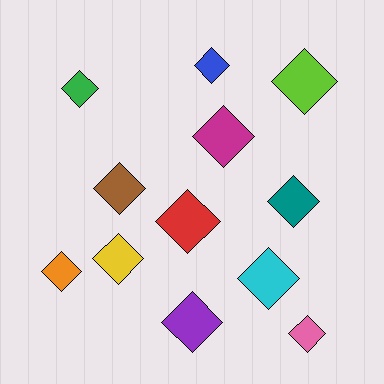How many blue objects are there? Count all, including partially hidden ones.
There is 1 blue object.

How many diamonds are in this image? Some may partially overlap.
There are 12 diamonds.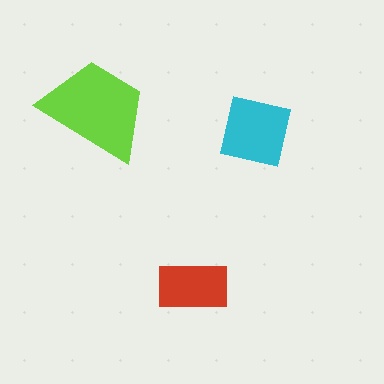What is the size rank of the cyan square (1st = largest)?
2nd.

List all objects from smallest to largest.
The red rectangle, the cyan square, the lime trapezoid.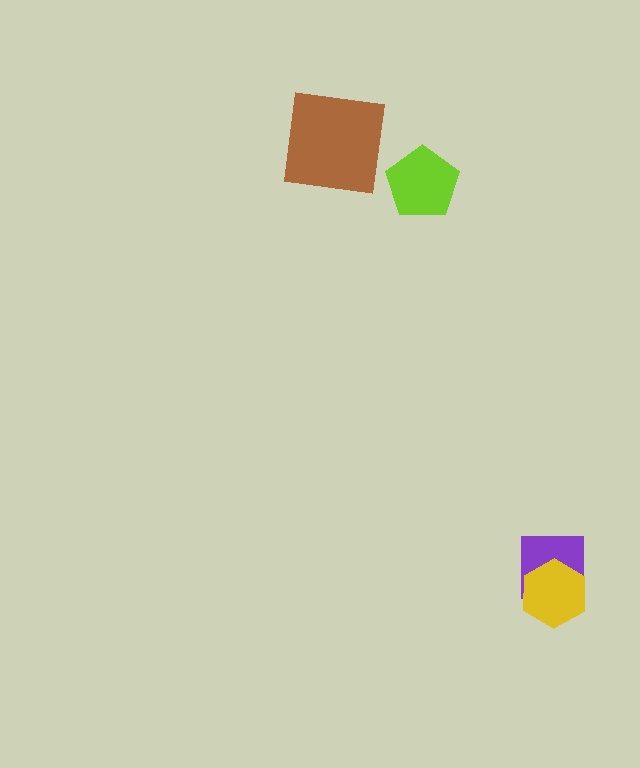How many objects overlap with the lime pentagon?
0 objects overlap with the lime pentagon.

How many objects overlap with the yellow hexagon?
1 object overlaps with the yellow hexagon.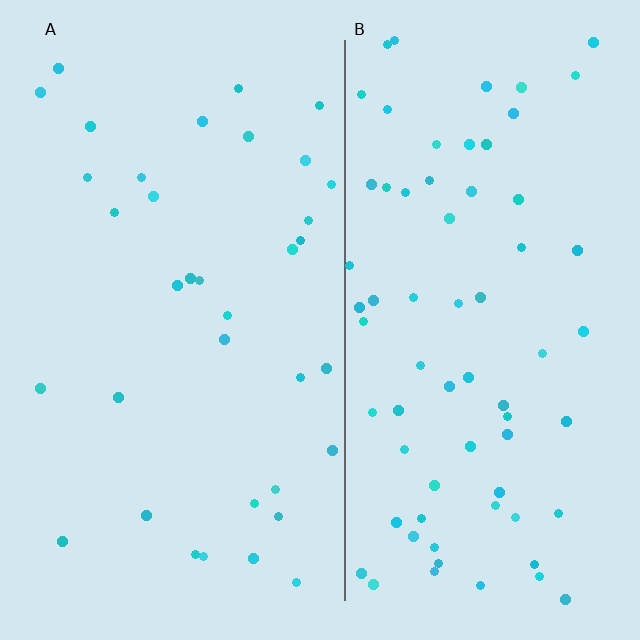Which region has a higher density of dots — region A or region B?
B (the right).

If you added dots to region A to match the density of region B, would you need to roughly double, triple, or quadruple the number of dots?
Approximately double.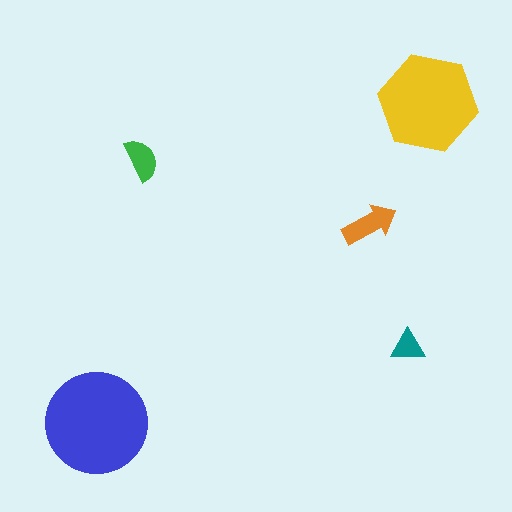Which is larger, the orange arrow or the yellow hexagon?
The yellow hexagon.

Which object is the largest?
The blue circle.